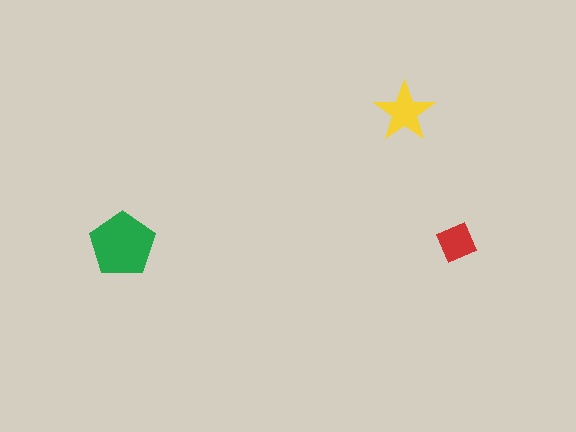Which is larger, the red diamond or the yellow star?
The yellow star.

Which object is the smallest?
The red diamond.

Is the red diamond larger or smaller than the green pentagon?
Smaller.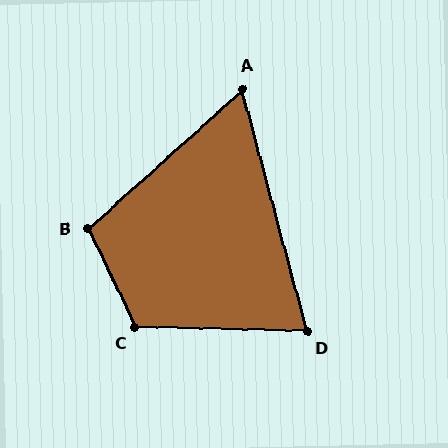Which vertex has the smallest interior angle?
A, at approximately 63 degrees.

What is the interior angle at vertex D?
Approximately 74 degrees (acute).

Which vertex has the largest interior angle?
C, at approximately 117 degrees.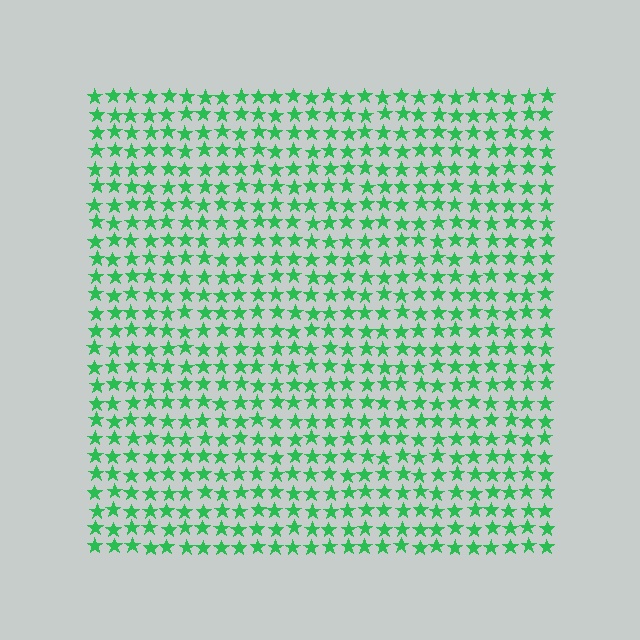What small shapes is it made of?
It is made of small stars.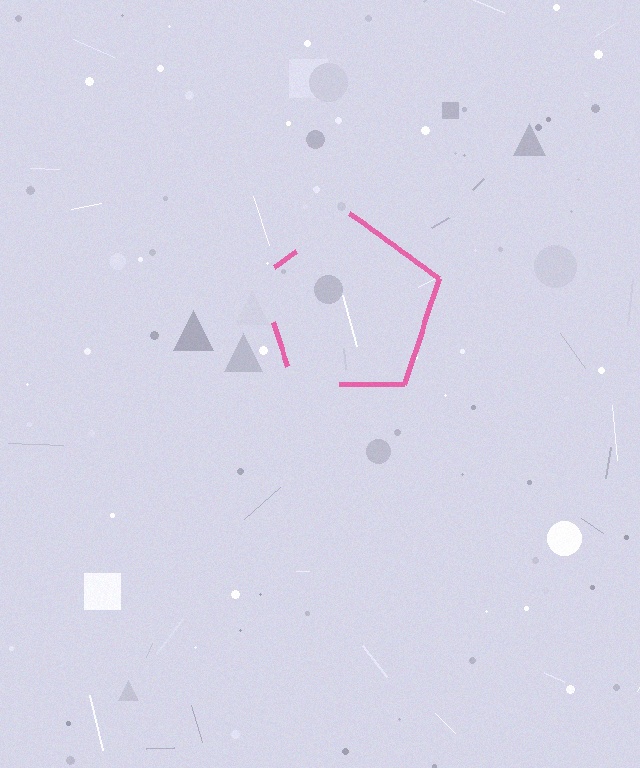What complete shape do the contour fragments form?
The contour fragments form a pentagon.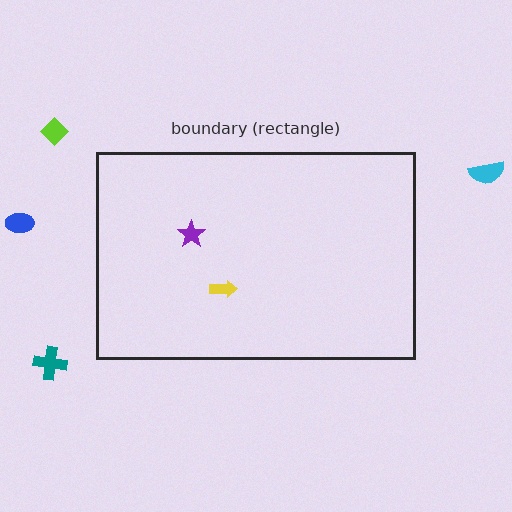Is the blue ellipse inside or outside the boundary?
Outside.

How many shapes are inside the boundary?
2 inside, 4 outside.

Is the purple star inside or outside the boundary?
Inside.